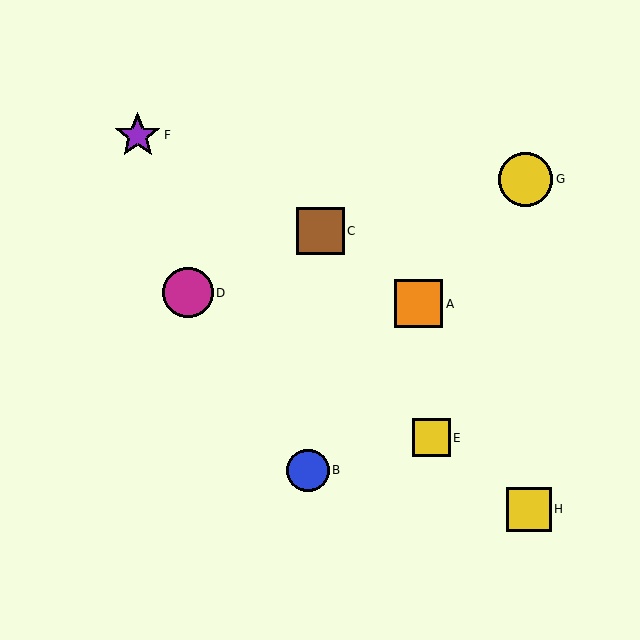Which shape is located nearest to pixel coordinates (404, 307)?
The orange square (labeled A) at (419, 304) is nearest to that location.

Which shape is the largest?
The yellow circle (labeled G) is the largest.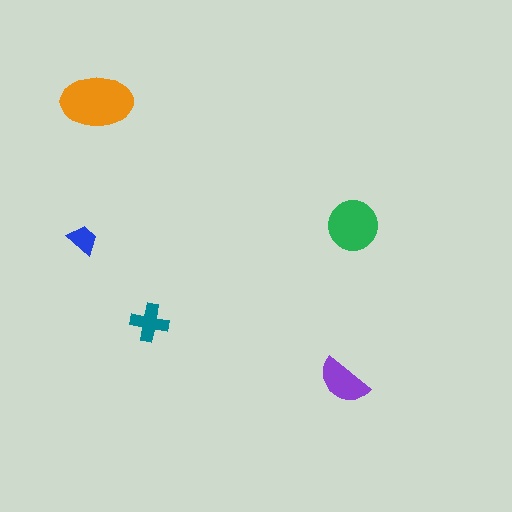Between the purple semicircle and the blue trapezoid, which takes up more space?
The purple semicircle.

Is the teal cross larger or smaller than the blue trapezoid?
Larger.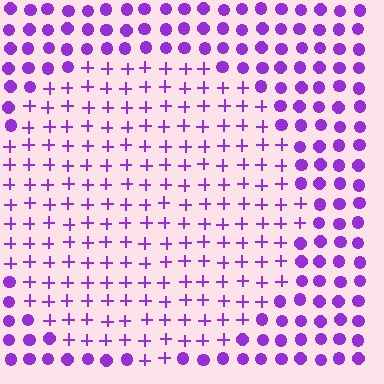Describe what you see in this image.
The image is filled with small purple elements arranged in a uniform grid. A circle-shaped region contains plus signs, while the surrounding area contains circles. The boundary is defined purely by the change in element shape.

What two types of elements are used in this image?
The image uses plus signs inside the circle region and circles outside it.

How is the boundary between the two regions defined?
The boundary is defined by a change in element shape: plus signs inside vs. circles outside. All elements share the same color and spacing.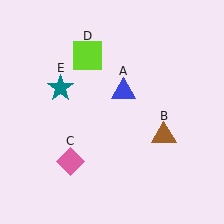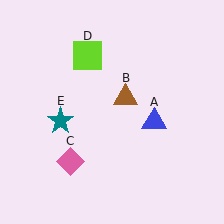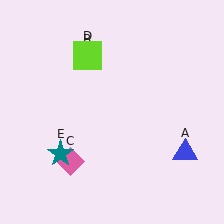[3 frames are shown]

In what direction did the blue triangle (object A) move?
The blue triangle (object A) moved down and to the right.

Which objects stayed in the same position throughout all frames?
Pink diamond (object C) and lime square (object D) remained stationary.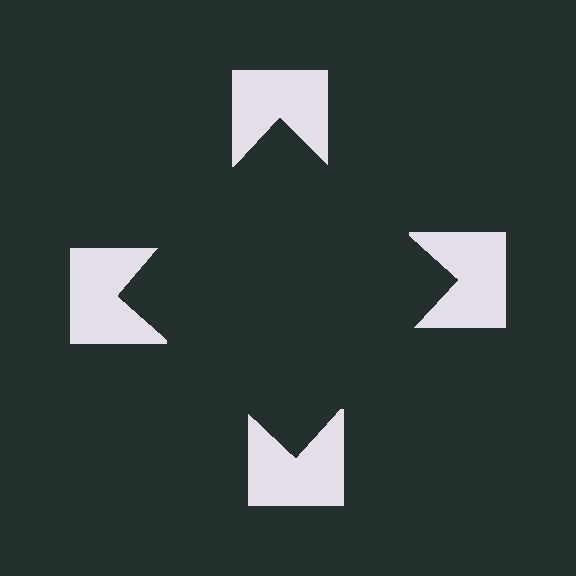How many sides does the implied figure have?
4 sides.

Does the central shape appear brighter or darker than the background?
It typically appears slightly darker than the background, even though no actual brightness change is drawn.